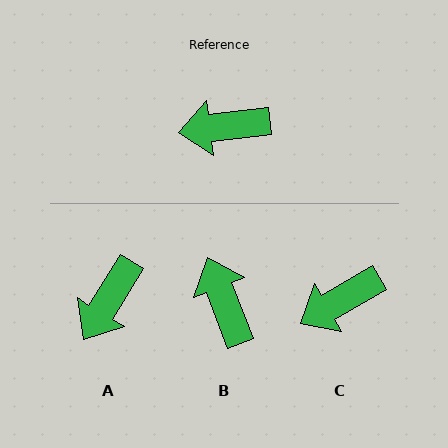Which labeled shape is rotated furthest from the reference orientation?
B, about 76 degrees away.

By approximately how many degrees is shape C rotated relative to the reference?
Approximately 23 degrees counter-clockwise.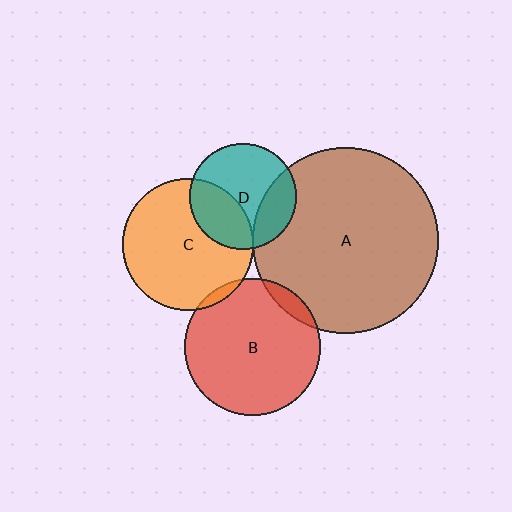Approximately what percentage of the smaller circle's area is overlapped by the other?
Approximately 35%.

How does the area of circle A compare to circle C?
Approximately 2.0 times.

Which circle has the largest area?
Circle A (brown).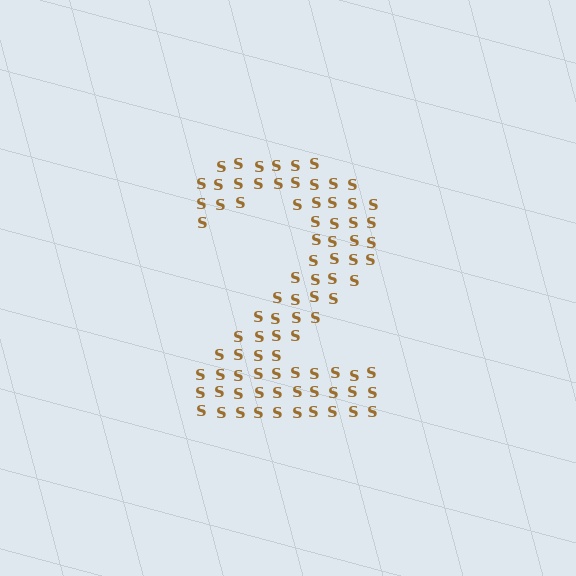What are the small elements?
The small elements are letter S's.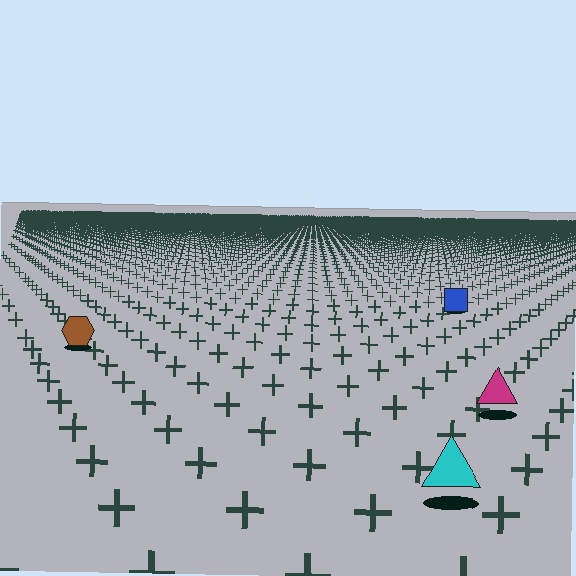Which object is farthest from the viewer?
The blue square is farthest from the viewer. It appears smaller and the ground texture around it is denser.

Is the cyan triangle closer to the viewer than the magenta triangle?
Yes. The cyan triangle is closer — you can tell from the texture gradient: the ground texture is coarser near it.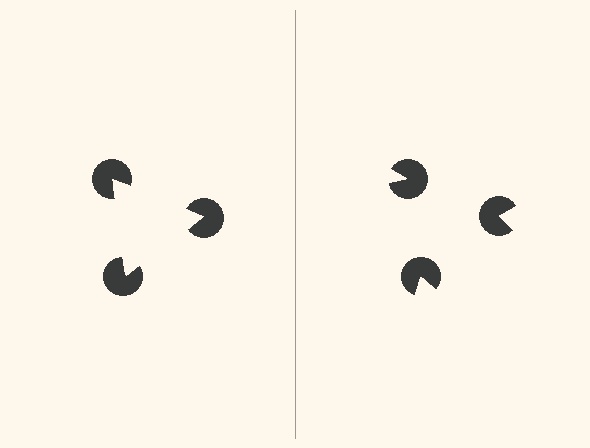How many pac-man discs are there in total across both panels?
6 — 3 on each side.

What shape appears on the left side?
An illusory triangle.